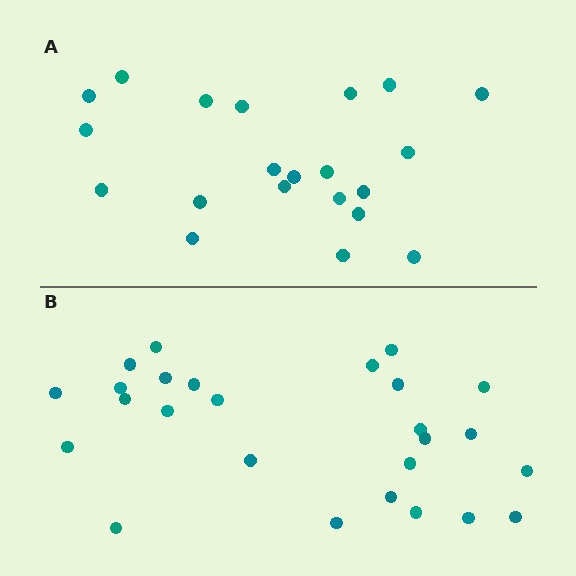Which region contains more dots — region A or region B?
Region B (the bottom region) has more dots.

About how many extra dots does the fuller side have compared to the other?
Region B has about 5 more dots than region A.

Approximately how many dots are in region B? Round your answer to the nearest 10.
About 30 dots. (The exact count is 26, which rounds to 30.)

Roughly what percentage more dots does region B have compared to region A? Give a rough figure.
About 25% more.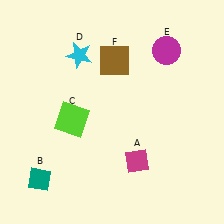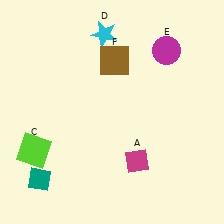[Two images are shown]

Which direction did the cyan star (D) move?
The cyan star (D) moved right.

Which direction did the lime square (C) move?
The lime square (C) moved left.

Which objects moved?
The objects that moved are: the lime square (C), the cyan star (D).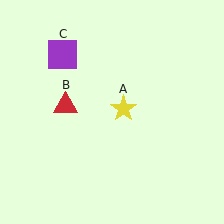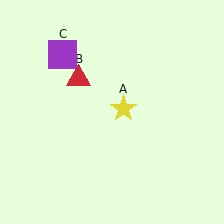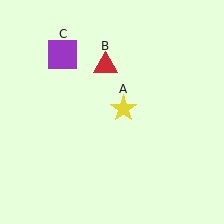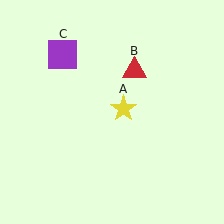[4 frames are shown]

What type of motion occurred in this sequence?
The red triangle (object B) rotated clockwise around the center of the scene.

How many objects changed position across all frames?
1 object changed position: red triangle (object B).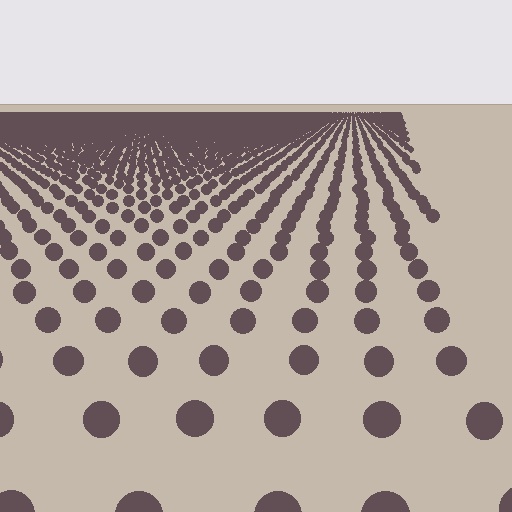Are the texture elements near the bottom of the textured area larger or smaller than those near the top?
Larger. Near the bottom, elements are closer to the viewer and appear at a bigger on-screen size.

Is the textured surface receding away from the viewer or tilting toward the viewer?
The surface is receding away from the viewer. Texture elements get smaller and denser toward the top.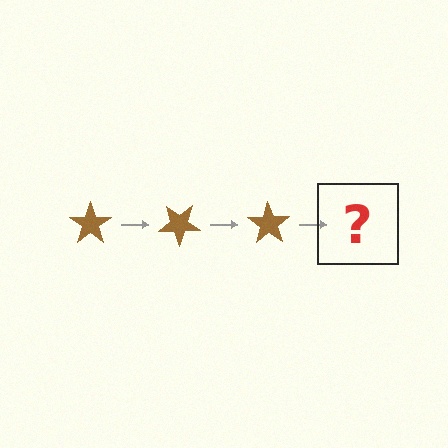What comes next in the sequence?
The next element should be a brown star rotated 105 degrees.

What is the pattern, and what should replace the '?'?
The pattern is that the star rotates 35 degrees each step. The '?' should be a brown star rotated 105 degrees.